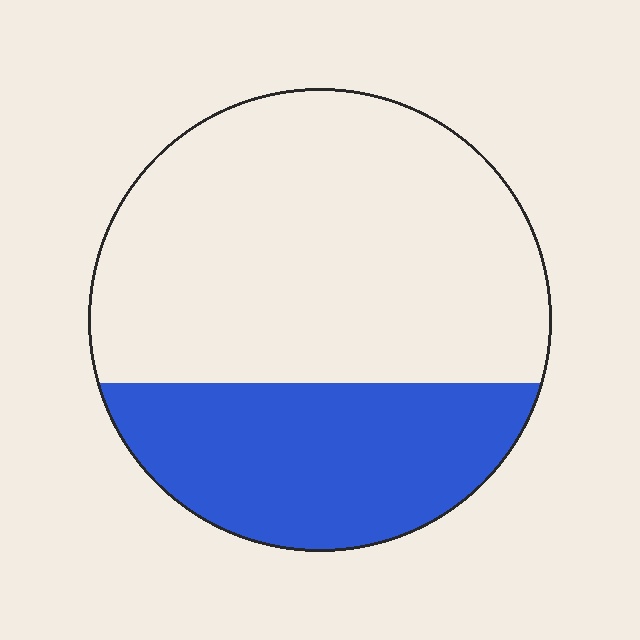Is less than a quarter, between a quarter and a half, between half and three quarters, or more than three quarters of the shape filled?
Between a quarter and a half.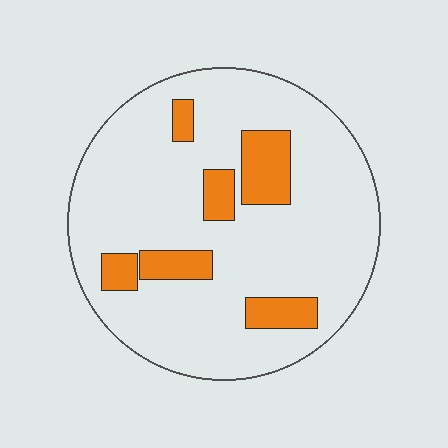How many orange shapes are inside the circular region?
6.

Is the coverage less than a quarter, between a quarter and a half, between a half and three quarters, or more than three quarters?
Less than a quarter.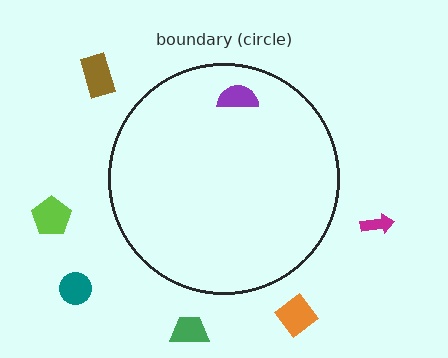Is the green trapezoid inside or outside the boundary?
Outside.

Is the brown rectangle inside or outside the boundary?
Outside.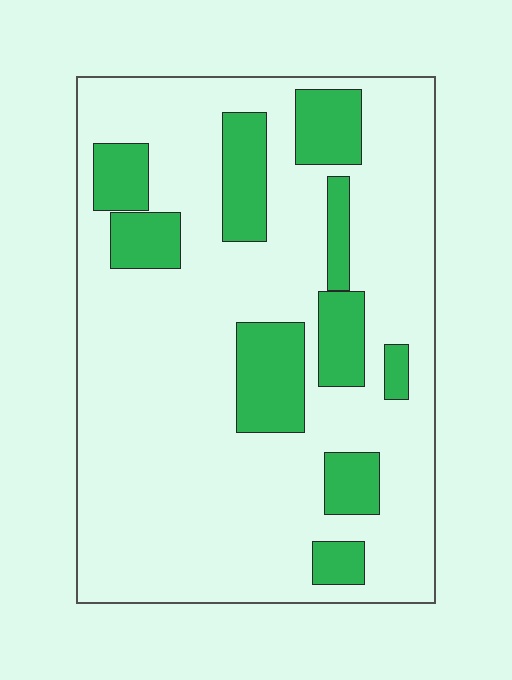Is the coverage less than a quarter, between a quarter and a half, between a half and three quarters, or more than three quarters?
Less than a quarter.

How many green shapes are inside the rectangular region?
10.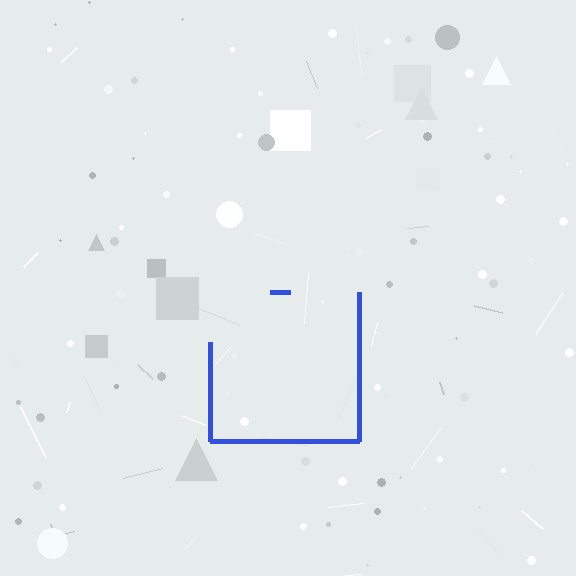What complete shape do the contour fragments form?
The contour fragments form a square.